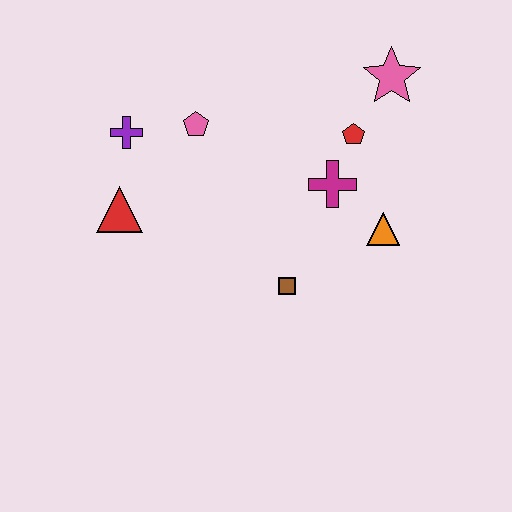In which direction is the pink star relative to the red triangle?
The pink star is to the right of the red triangle.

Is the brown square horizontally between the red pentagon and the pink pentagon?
Yes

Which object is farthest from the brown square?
The pink star is farthest from the brown square.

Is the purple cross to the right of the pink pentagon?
No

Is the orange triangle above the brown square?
Yes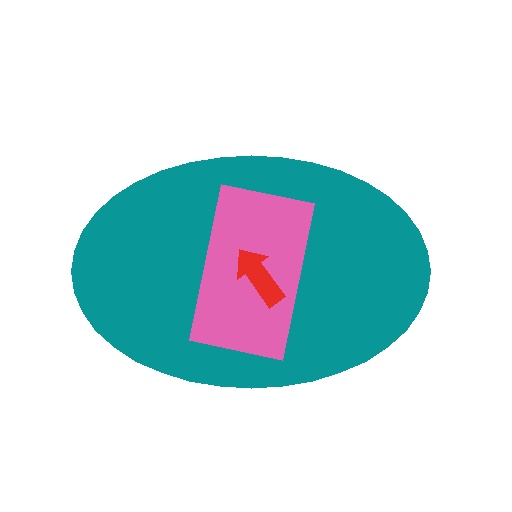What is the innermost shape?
The red arrow.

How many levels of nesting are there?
3.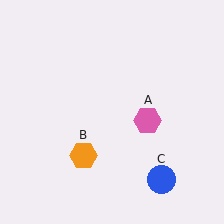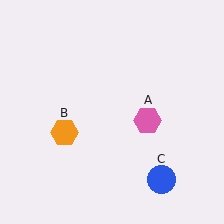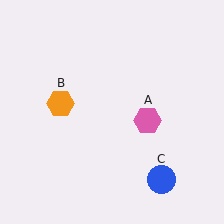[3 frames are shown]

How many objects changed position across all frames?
1 object changed position: orange hexagon (object B).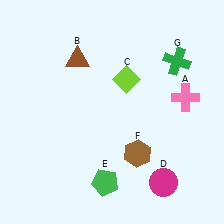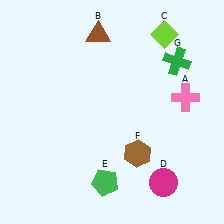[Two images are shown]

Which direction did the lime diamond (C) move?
The lime diamond (C) moved up.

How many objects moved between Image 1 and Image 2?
2 objects moved between the two images.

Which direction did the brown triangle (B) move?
The brown triangle (B) moved up.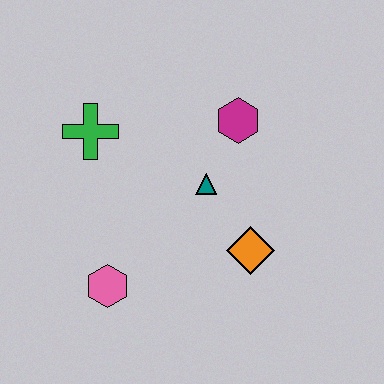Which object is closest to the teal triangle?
The magenta hexagon is closest to the teal triangle.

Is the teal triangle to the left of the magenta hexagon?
Yes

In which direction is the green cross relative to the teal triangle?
The green cross is to the left of the teal triangle.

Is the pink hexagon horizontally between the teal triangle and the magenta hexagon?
No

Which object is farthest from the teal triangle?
The pink hexagon is farthest from the teal triangle.